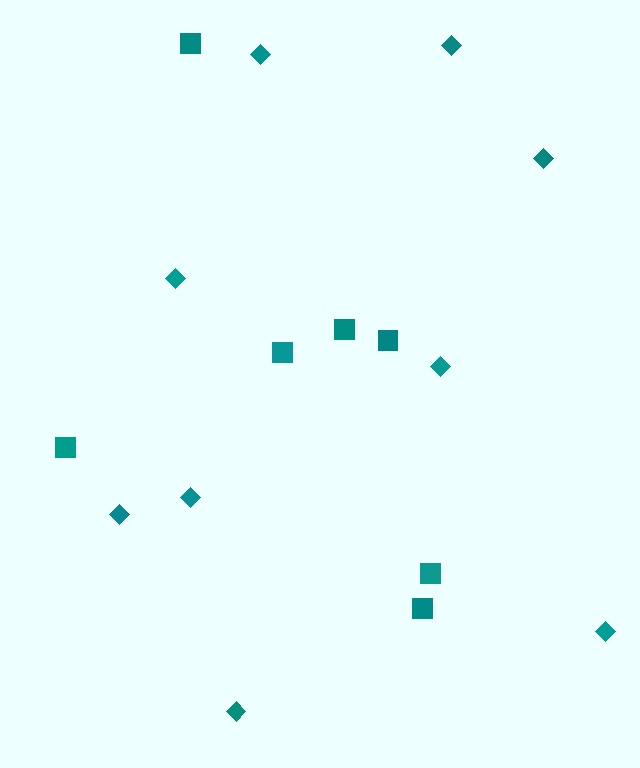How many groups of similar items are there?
There are 2 groups: one group of squares (7) and one group of diamonds (9).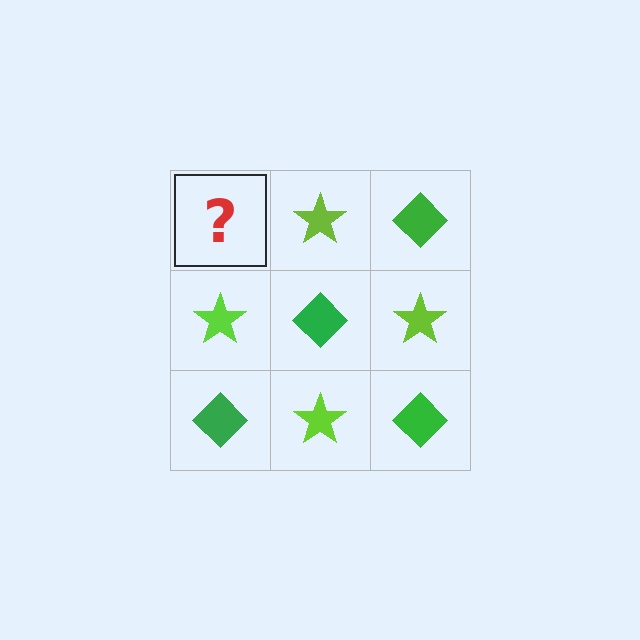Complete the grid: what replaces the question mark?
The question mark should be replaced with a green diamond.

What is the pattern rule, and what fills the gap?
The rule is that it alternates green diamond and lime star in a checkerboard pattern. The gap should be filled with a green diamond.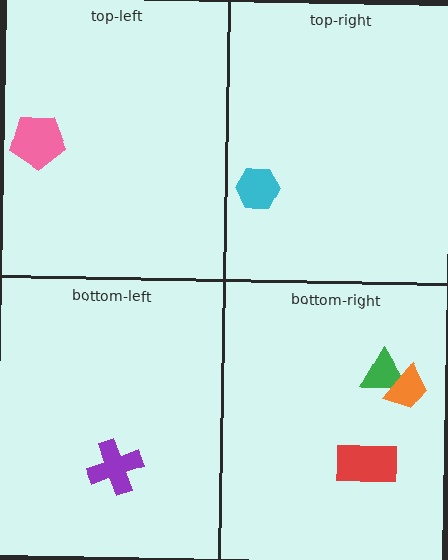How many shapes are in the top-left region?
1.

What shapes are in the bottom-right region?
The green triangle, the orange trapezoid, the red rectangle.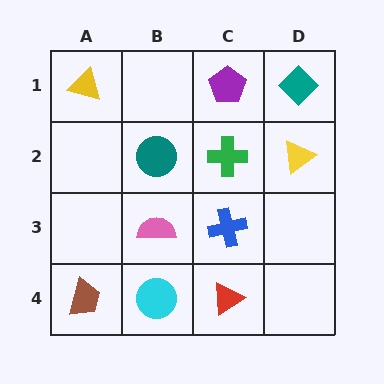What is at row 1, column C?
A purple pentagon.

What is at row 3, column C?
A blue cross.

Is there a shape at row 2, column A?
No, that cell is empty.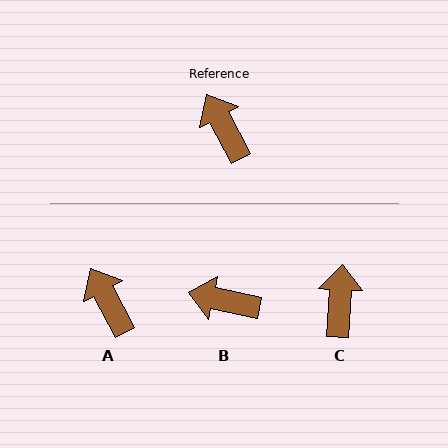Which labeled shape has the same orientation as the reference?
A.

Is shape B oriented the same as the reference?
No, it is off by about 50 degrees.